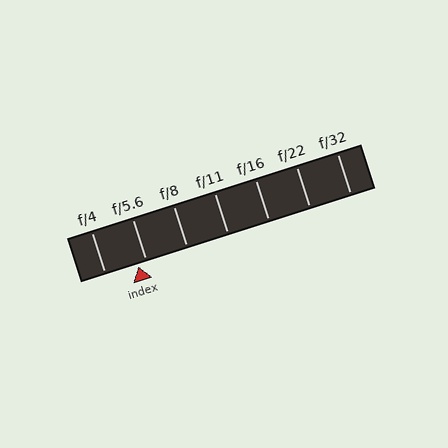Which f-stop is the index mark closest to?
The index mark is closest to f/5.6.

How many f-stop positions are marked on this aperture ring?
There are 7 f-stop positions marked.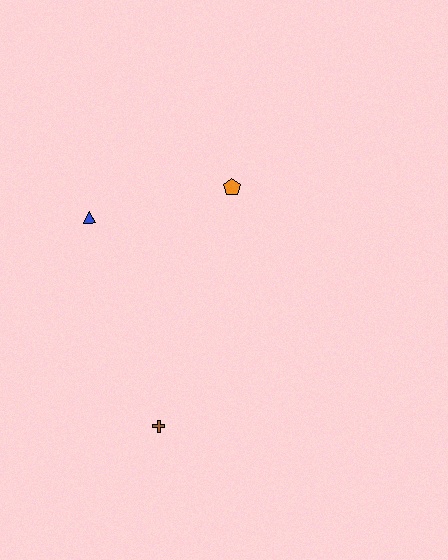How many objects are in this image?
There are 3 objects.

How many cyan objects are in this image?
There are no cyan objects.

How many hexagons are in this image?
There are no hexagons.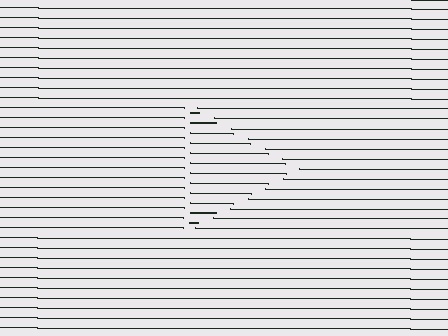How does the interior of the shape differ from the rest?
The interior of the shape contains the same grating, shifted by half a period — the contour is defined by the phase discontinuity where line-ends from the inner and outer gratings abut.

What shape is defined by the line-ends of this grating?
An illusory triangle. The interior of the shape contains the same grating, shifted by half a period — the contour is defined by the phase discontinuity where line-ends from the inner and outer gratings abut.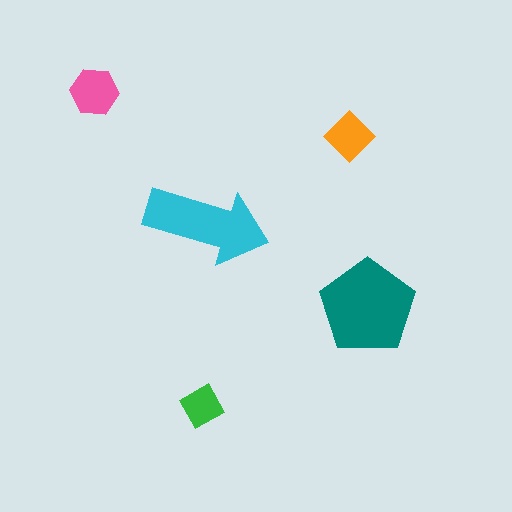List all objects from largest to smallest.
The teal pentagon, the cyan arrow, the pink hexagon, the orange diamond, the green square.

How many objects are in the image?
There are 5 objects in the image.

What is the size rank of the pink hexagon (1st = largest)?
3rd.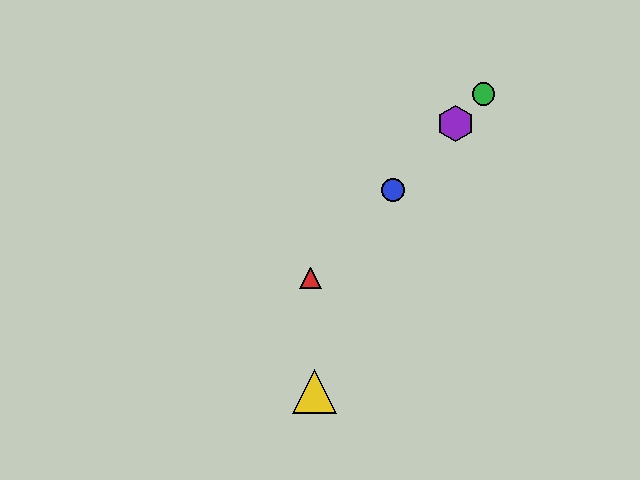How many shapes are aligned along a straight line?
4 shapes (the red triangle, the blue circle, the green circle, the purple hexagon) are aligned along a straight line.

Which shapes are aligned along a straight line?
The red triangle, the blue circle, the green circle, the purple hexagon are aligned along a straight line.